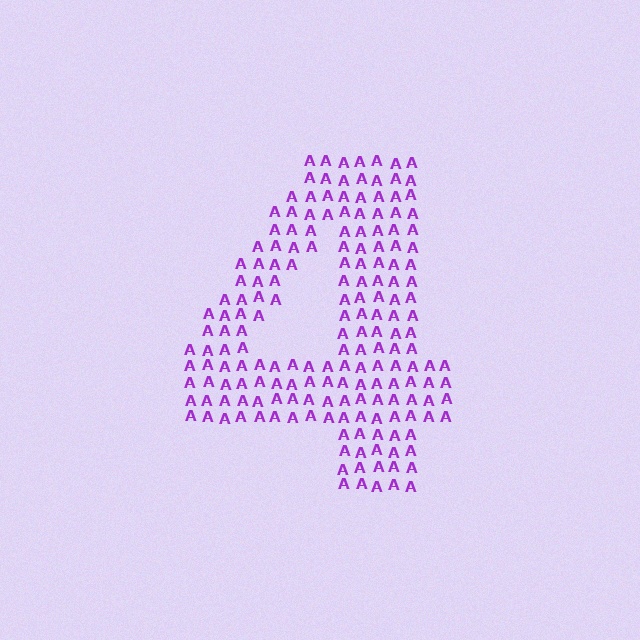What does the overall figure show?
The overall figure shows the digit 4.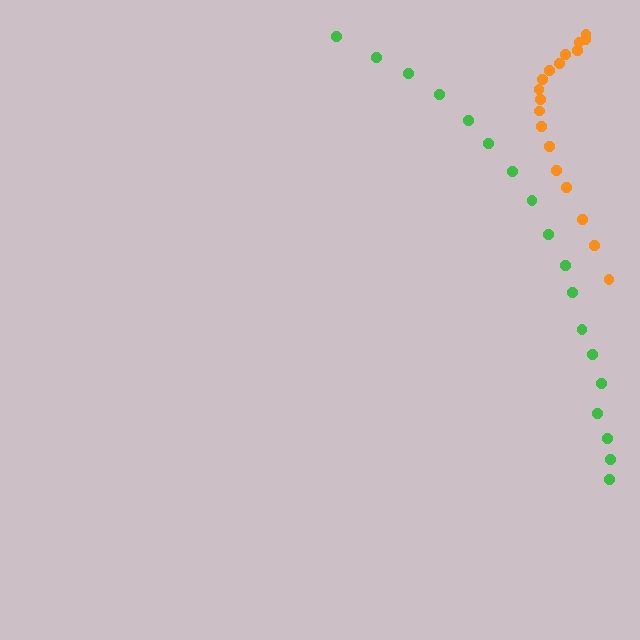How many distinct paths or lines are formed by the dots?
There are 2 distinct paths.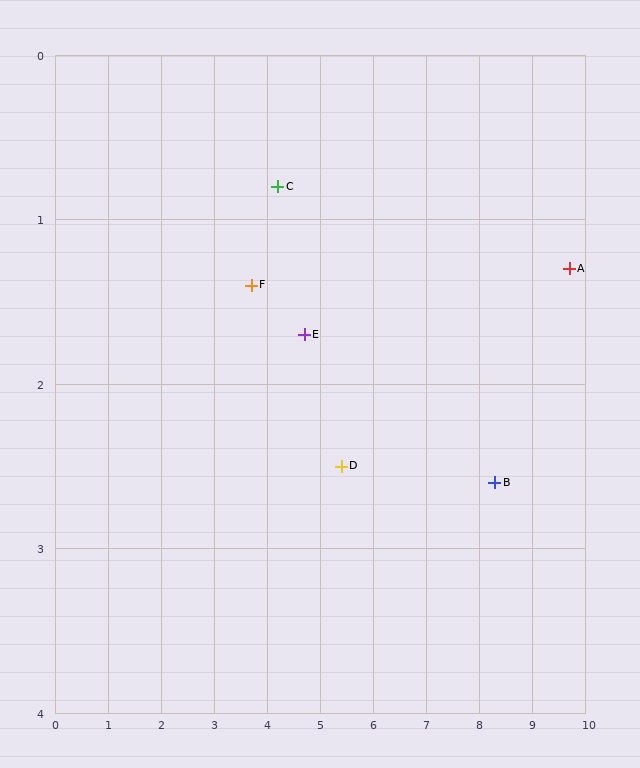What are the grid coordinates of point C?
Point C is at approximately (4.2, 0.8).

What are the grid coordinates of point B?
Point B is at approximately (8.3, 2.6).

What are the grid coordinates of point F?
Point F is at approximately (3.7, 1.4).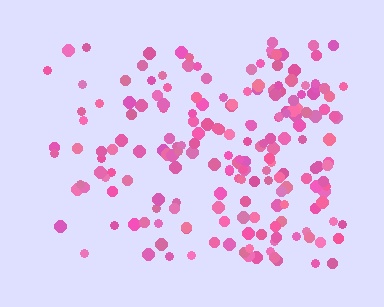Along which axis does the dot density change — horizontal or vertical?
Horizontal.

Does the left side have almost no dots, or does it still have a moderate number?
Still a moderate number, just noticeably fewer than the right.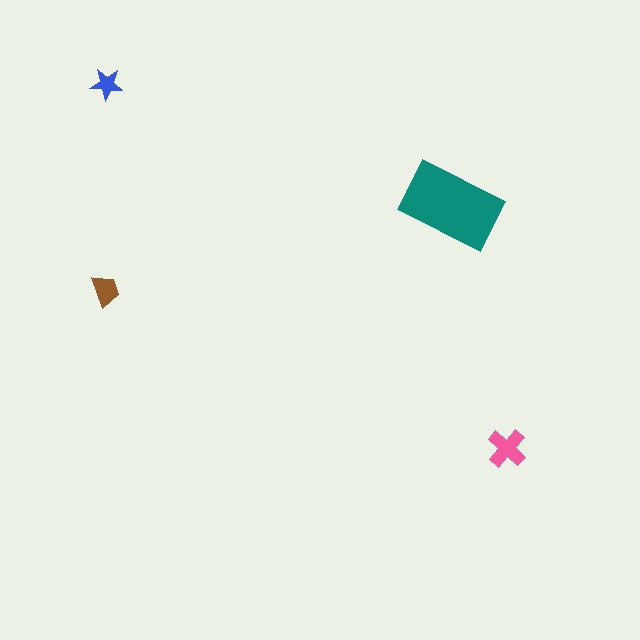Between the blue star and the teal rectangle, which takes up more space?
The teal rectangle.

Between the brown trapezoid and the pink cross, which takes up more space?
The pink cross.